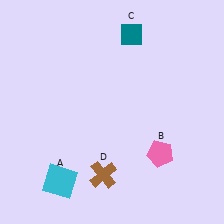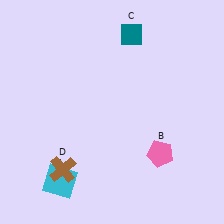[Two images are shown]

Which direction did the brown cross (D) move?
The brown cross (D) moved left.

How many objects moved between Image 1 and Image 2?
1 object moved between the two images.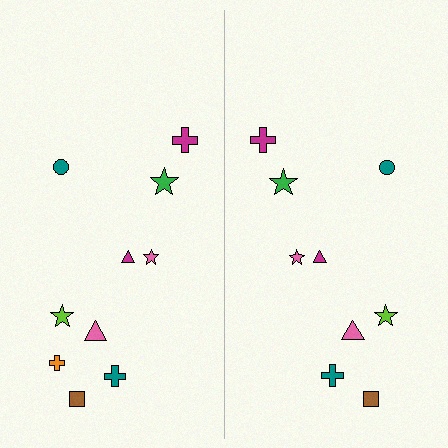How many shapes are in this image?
There are 19 shapes in this image.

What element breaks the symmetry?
A orange cross is missing from the right side.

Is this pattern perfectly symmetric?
No, the pattern is not perfectly symmetric. A orange cross is missing from the right side.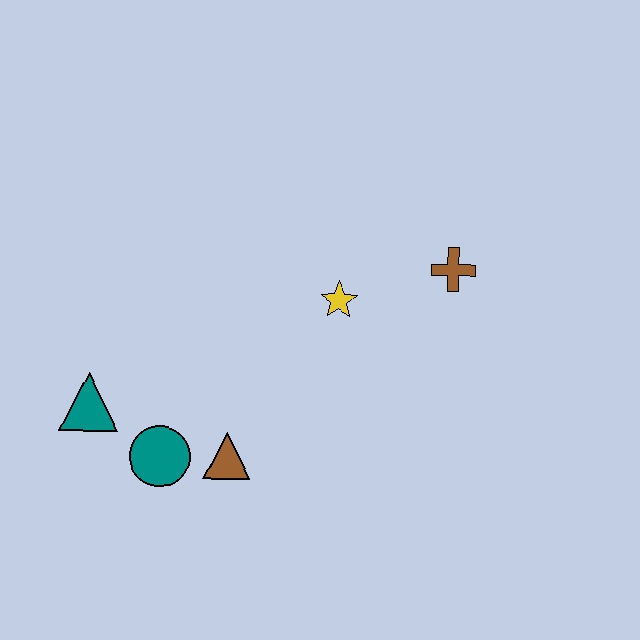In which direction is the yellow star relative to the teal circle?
The yellow star is to the right of the teal circle.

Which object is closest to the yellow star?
The brown cross is closest to the yellow star.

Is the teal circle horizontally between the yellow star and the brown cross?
No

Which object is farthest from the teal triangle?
The brown cross is farthest from the teal triangle.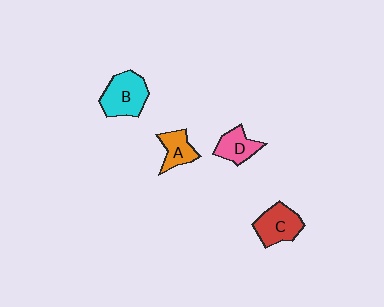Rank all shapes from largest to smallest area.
From largest to smallest: B (cyan), C (red), D (pink), A (orange).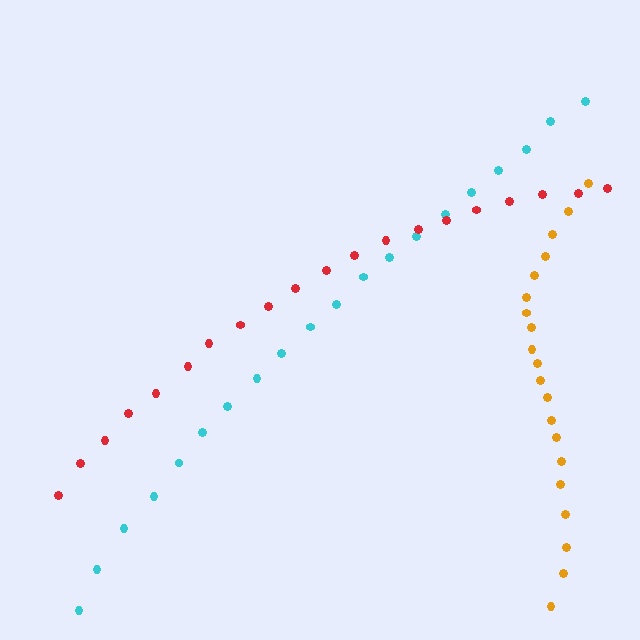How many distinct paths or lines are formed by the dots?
There are 3 distinct paths.